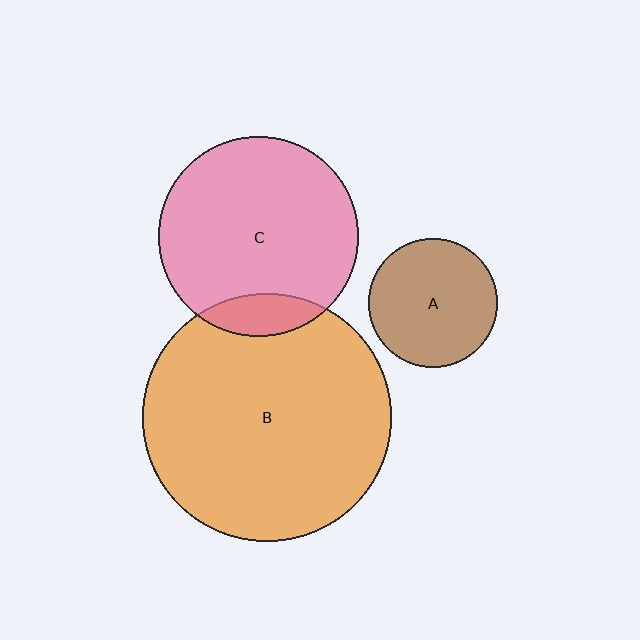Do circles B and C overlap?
Yes.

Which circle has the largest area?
Circle B (orange).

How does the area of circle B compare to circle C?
Approximately 1.5 times.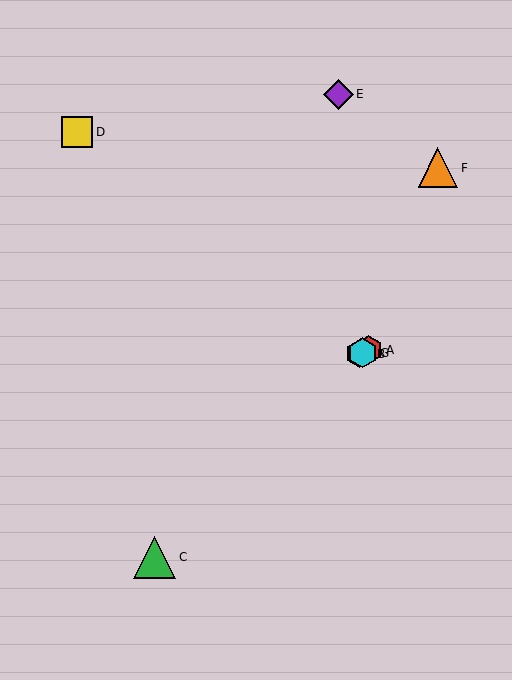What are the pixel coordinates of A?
Object A is at (369, 350).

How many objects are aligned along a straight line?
3 objects (A, B, G) are aligned along a straight line.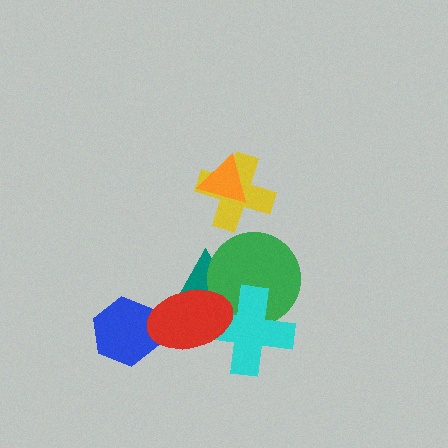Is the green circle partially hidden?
Yes, it is partially covered by another shape.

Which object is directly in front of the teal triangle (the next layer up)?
The green circle is directly in front of the teal triangle.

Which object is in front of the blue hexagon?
The red ellipse is in front of the blue hexagon.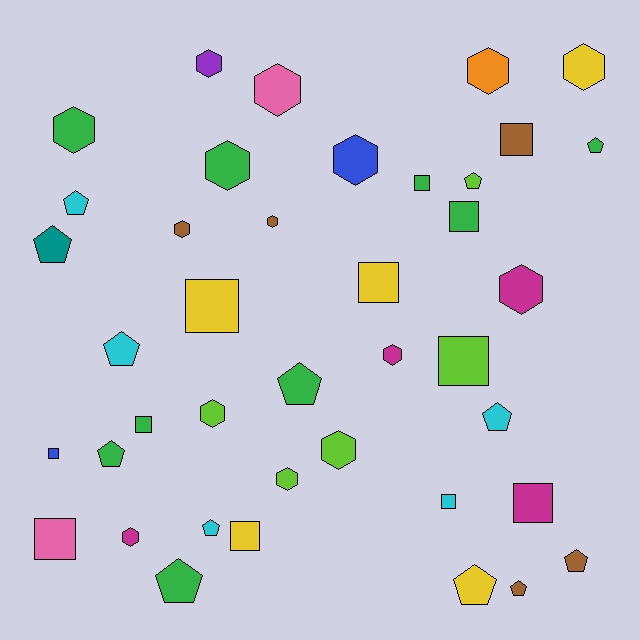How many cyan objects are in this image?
There are 5 cyan objects.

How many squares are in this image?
There are 12 squares.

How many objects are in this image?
There are 40 objects.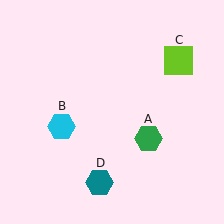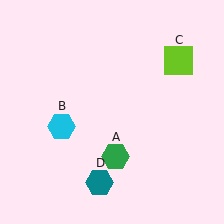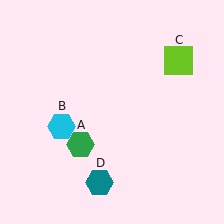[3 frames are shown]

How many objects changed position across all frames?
1 object changed position: green hexagon (object A).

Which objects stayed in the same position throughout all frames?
Cyan hexagon (object B) and lime square (object C) and teal hexagon (object D) remained stationary.